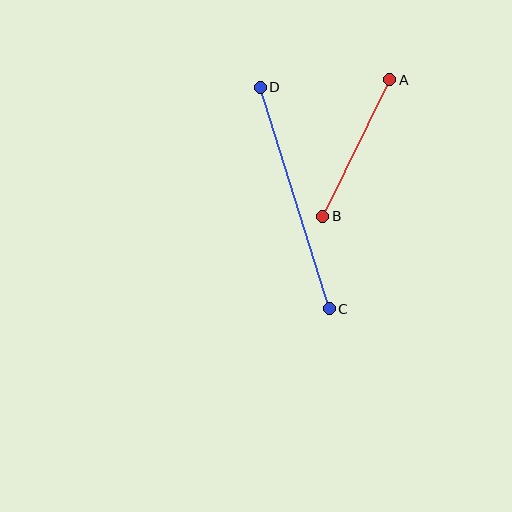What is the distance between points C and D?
The distance is approximately 232 pixels.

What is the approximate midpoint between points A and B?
The midpoint is at approximately (356, 148) pixels.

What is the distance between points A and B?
The distance is approximately 152 pixels.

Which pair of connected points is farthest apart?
Points C and D are farthest apart.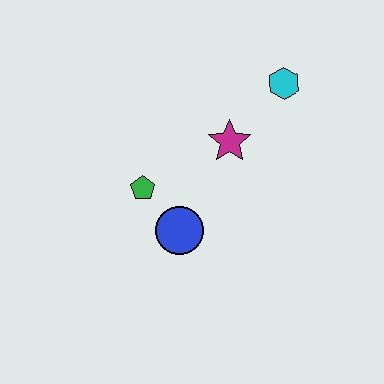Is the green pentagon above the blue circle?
Yes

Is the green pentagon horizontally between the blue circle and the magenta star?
No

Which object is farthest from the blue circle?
The cyan hexagon is farthest from the blue circle.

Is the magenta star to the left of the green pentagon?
No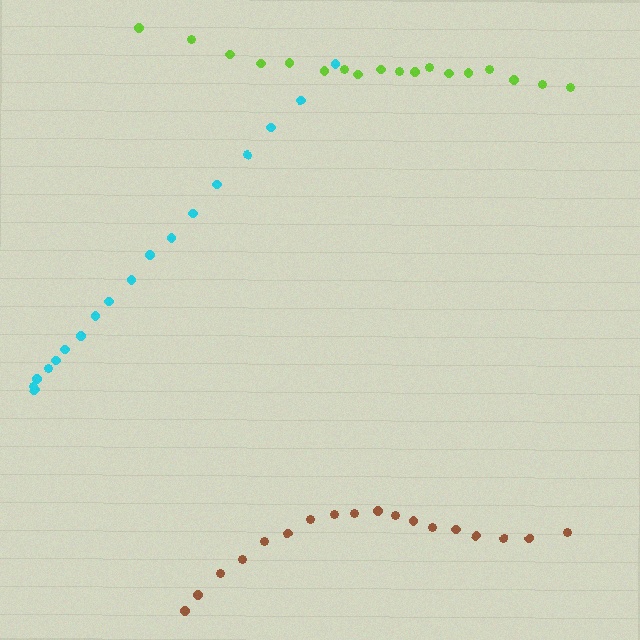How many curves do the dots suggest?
There are 3 distinct paths.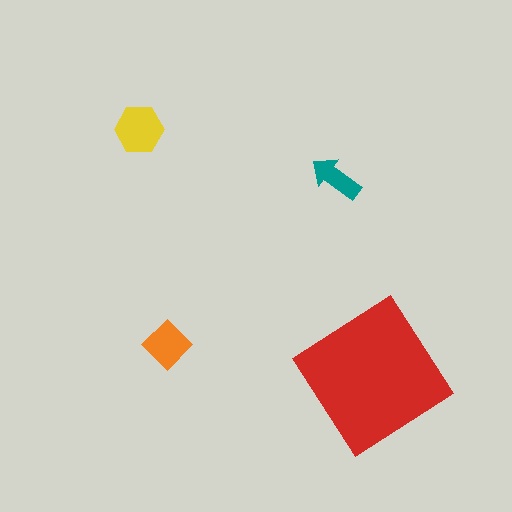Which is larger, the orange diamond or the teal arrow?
The orange diamond.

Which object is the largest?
The red diamond.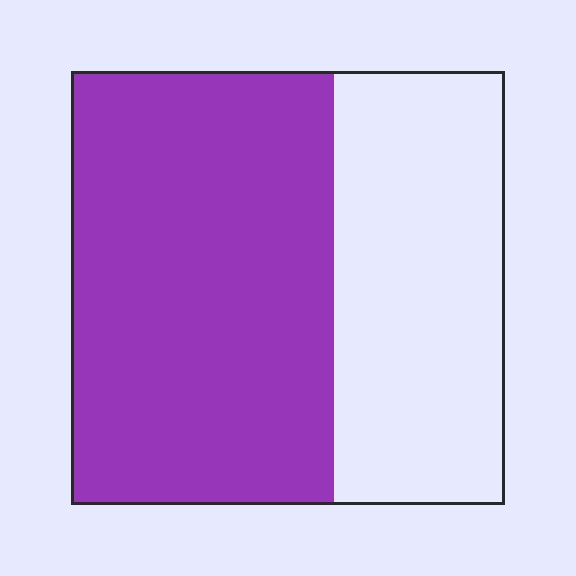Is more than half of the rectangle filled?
Yes.